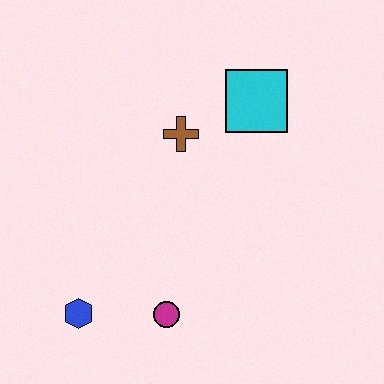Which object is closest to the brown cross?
The cyan square is closest to the brown cross.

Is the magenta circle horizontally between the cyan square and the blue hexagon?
Yes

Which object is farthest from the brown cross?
The blue hexagon is farthest from the brown cross.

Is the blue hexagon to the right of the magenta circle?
No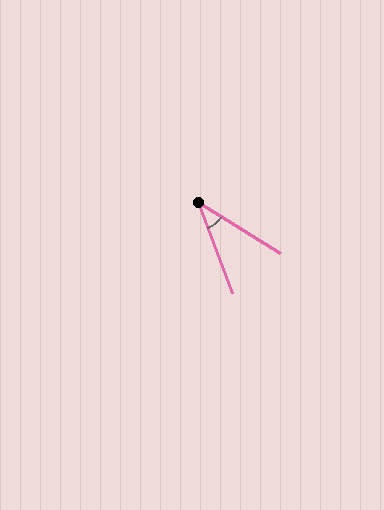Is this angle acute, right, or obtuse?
It is acute.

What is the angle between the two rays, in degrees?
Approximately 37 degrees.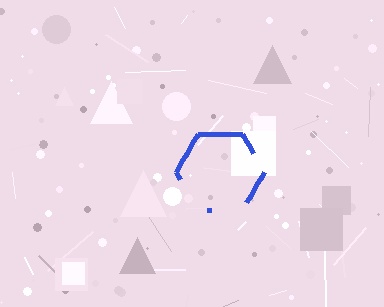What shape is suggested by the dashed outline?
The dashed outline suggests a hexagon.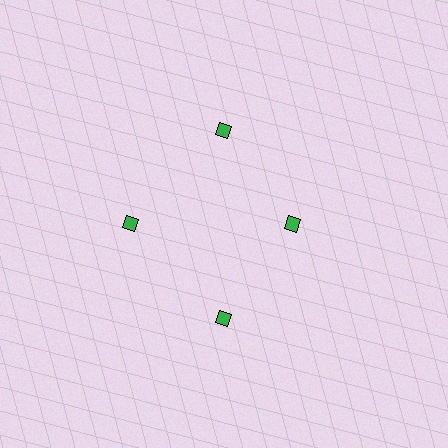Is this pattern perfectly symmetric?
No. The 4 green diamonds are arranged in a ring, but one element near the 3 o'clock position is pulled inward toward the center, breaking the 4-fold rotational symmetry.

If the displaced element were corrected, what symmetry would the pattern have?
It would have 4-fold rotational symmetry — the pattern would map onto itself every 90 degrees.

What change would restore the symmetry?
The symmetry would be restored by moving it outward, back onto the ring so that all 4 diamonds sit at equal angles and equal distance from the center.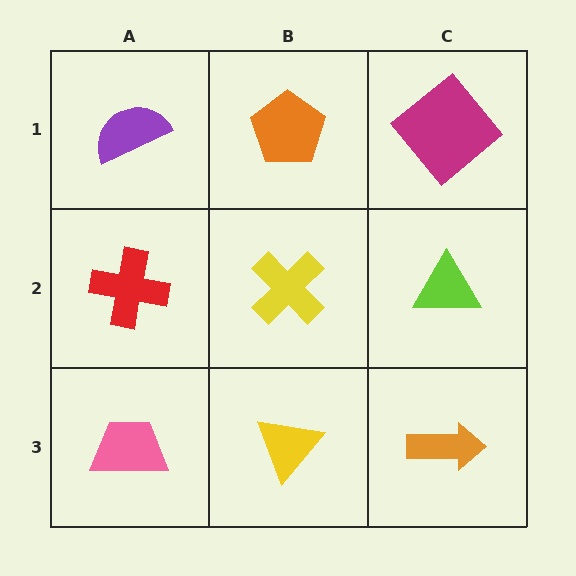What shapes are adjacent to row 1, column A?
A red cross (row 2, column A), an orange pentagon (row 1, column B).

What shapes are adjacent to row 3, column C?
A lime triangle (row 2, column C), a yellow triangle (row 3, column B).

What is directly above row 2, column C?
A magenta diamond.